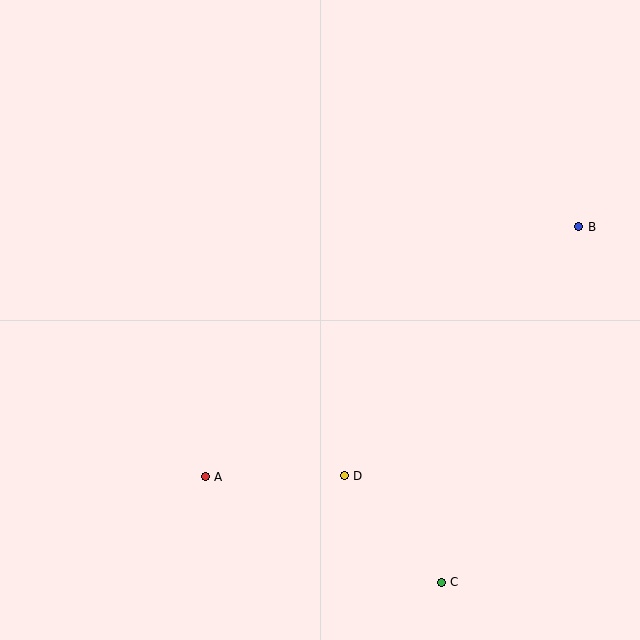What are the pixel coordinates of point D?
Point D is at (344, 476).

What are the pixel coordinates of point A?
Point A is at (205, 477).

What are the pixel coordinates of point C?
Point C is at (441, 582).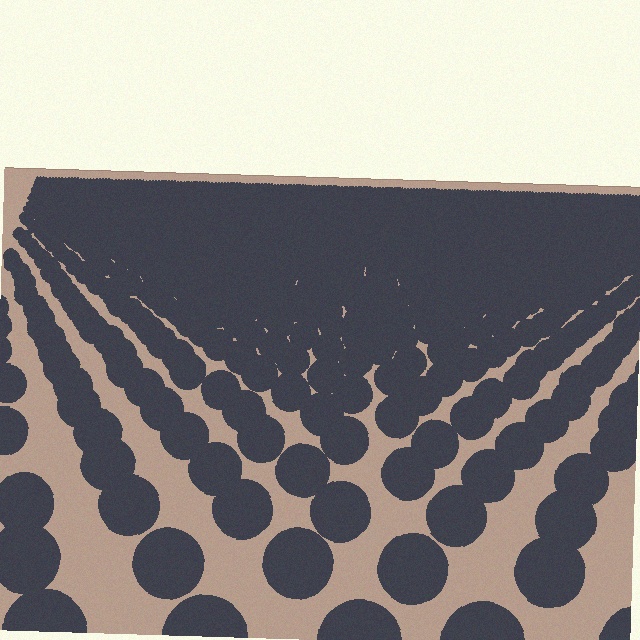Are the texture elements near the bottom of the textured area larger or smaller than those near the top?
Larger. Near the bottom, elements are closer to the viewer and appear at a bigger on-screen size.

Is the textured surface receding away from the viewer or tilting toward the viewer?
The surface is receding away from the viewer. Texture elements get smaller and denser toward the top.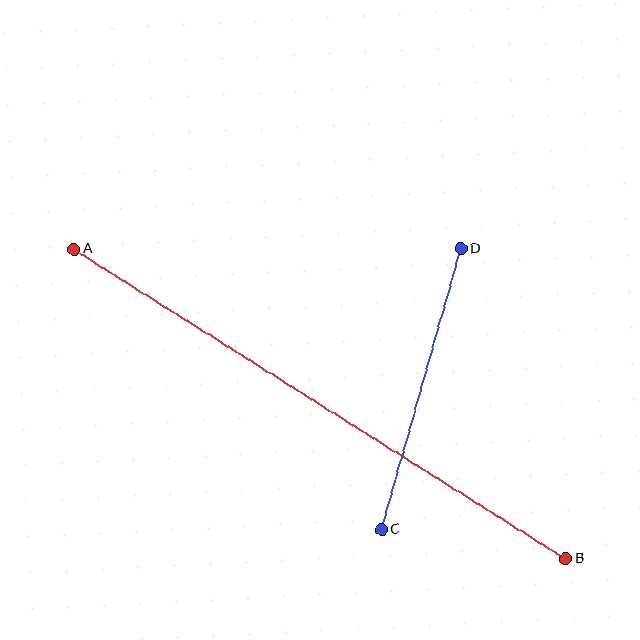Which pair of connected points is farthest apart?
Points A and B are farthest apart.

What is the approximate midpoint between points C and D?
The midpoint is at approximately (421, 389) pixels.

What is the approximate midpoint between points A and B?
The midpoint is at approximately (320, 404) pixels.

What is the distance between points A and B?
The distance is approximately 581 pixels.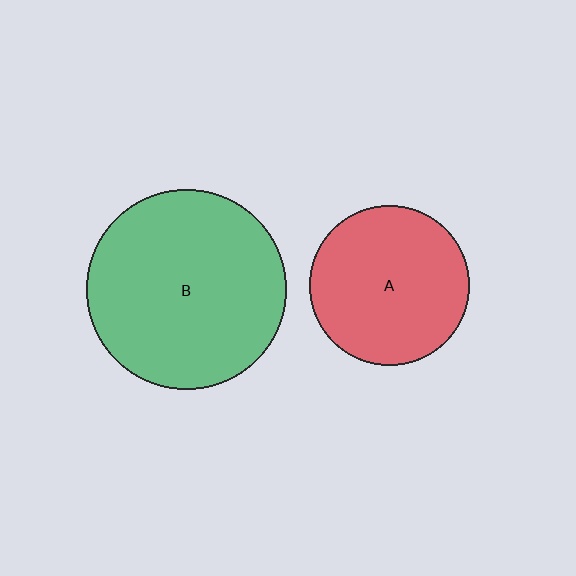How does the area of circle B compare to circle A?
Approximately 1.6 times.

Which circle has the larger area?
Circle B (green).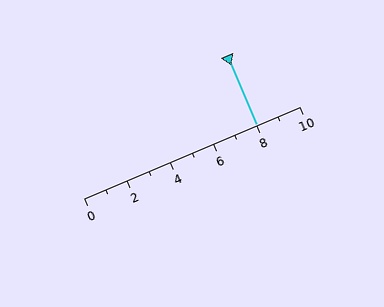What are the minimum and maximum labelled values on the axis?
The axis runs from 0 to 10.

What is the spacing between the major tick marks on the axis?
The major ticks are spaced 2 apart.